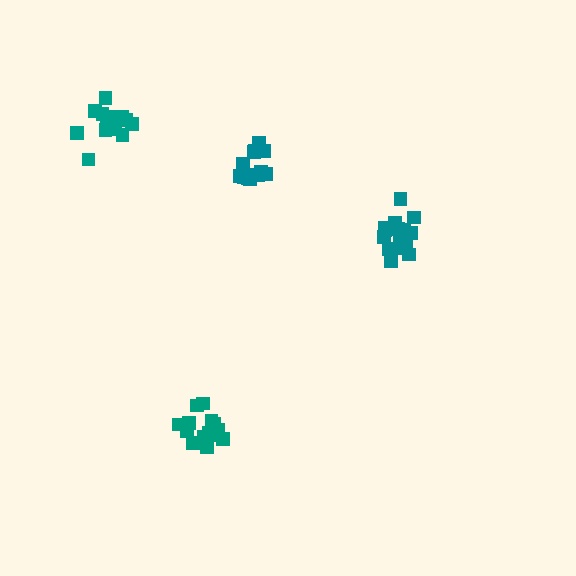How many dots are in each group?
Group 1: 14 dots, Group 2: 17 dots, Group 3: 15 dots, Group 4: 16 dots (62 total).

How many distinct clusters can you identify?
There are 4 distinct clusters.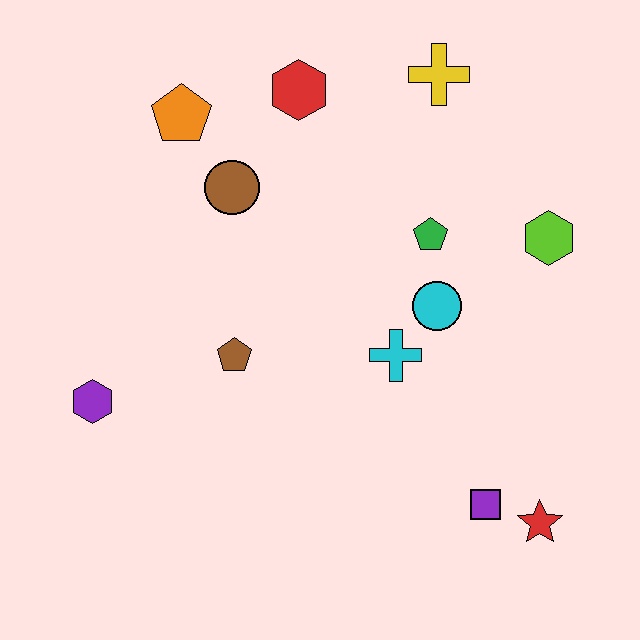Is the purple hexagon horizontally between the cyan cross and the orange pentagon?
No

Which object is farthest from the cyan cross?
The orange pentagon is farthest from the cyan cross.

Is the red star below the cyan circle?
Yes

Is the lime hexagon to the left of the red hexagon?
No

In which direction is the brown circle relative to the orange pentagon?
The brown circle is below the orange pentagon.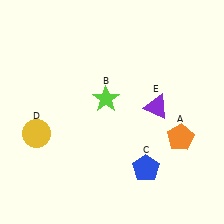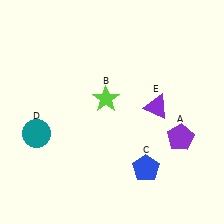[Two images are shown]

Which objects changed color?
A changed from orange to purple. D changed from yellow to teal.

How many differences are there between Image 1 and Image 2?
There are 2 differences between the two images.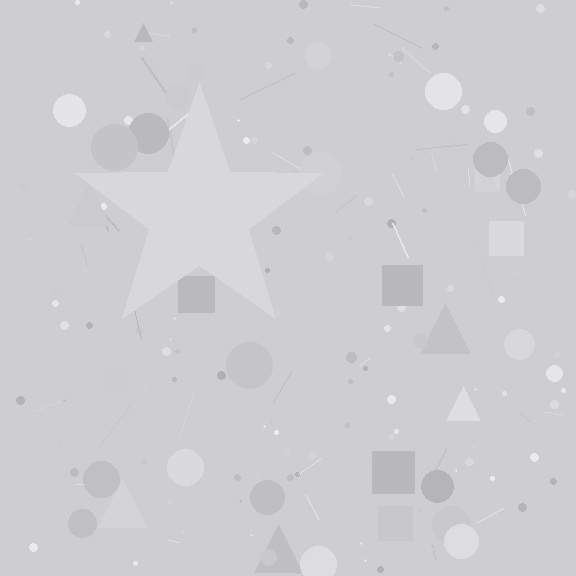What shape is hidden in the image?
A star is hidden in the image.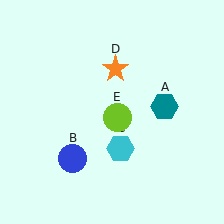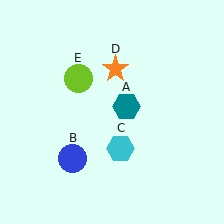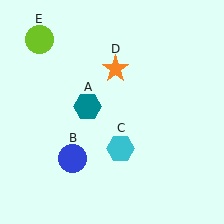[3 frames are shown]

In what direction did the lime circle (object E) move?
The lime circle (object E) moved up and to the left.